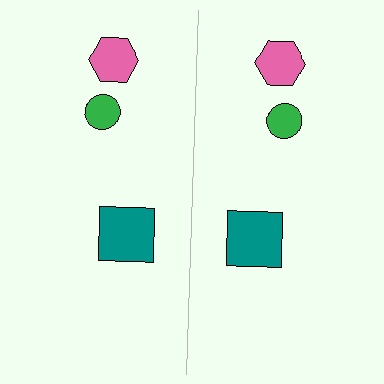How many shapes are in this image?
There are 6 shapes in this image.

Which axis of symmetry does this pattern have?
The pattern has a vertical axis of symmetry running through the center of the image.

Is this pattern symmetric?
Yes, this pattern has bilateral (reflection) symmetry.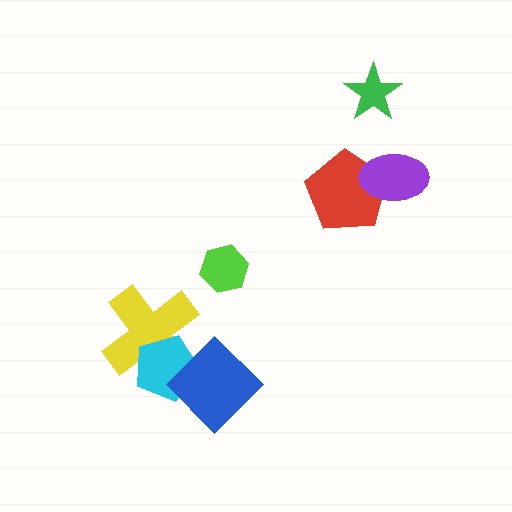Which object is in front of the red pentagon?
The purple ellipse is in front of the red pentagon.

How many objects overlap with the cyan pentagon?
2 objects overlap with the cyan pentagon.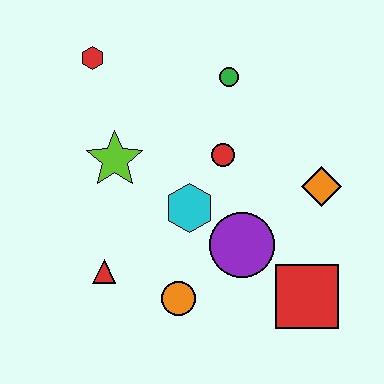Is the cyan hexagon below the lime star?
Yes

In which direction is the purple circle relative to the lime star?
The purple circle is to the right of the lime star.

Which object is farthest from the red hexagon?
The red square is farthest from the red hexagon.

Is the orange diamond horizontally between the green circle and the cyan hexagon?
No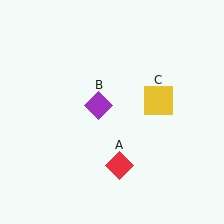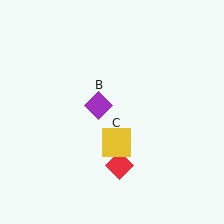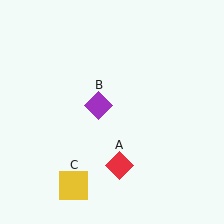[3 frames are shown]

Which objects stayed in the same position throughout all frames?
Red diamond (object A) and purple diamond (object B) remained stationary.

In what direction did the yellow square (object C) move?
The yellow square (object C) moved down and to the left.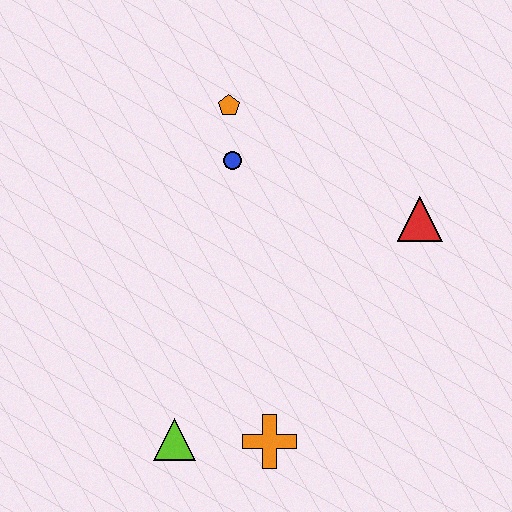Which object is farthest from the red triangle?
The lime triangle is farthest from the red triangle.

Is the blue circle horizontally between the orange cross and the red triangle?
No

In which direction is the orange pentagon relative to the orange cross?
The orange pentagon is above the orange cross.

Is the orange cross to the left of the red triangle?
Yes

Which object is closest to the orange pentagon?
The blue circle is closest to the orange pentagon.